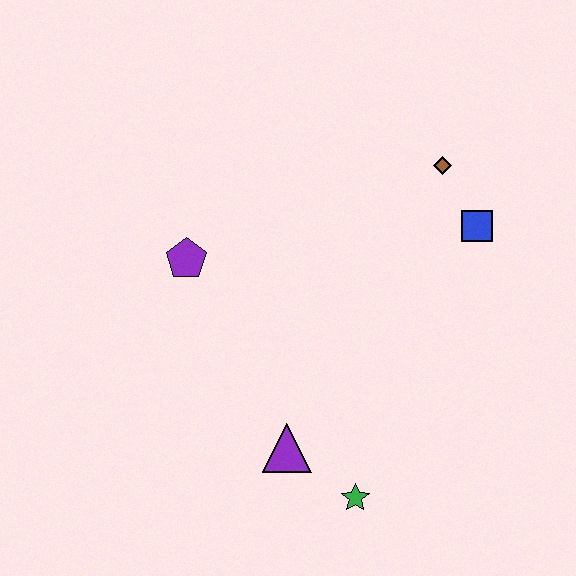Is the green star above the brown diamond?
No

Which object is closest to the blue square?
The brown diamond is closest to the blue square.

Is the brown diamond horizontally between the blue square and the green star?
Yes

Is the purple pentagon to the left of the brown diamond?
Yes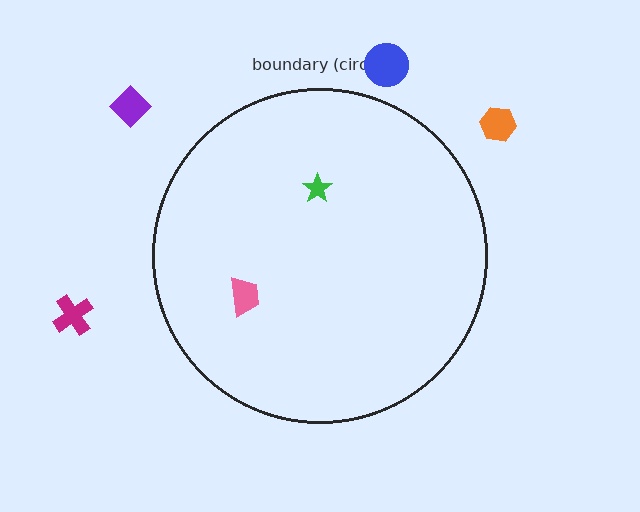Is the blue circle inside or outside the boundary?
Outside.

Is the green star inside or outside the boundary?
Inside.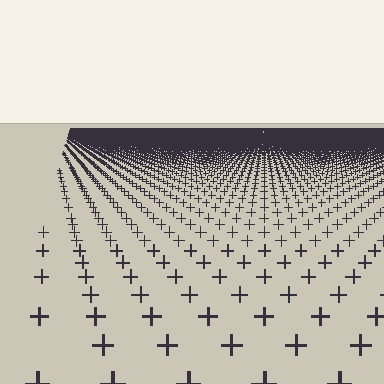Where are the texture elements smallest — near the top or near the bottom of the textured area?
Near the top.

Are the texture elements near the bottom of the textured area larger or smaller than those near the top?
Larger. Near the bottom, elements are closer to the viewer and appear at a bigger on-screen size.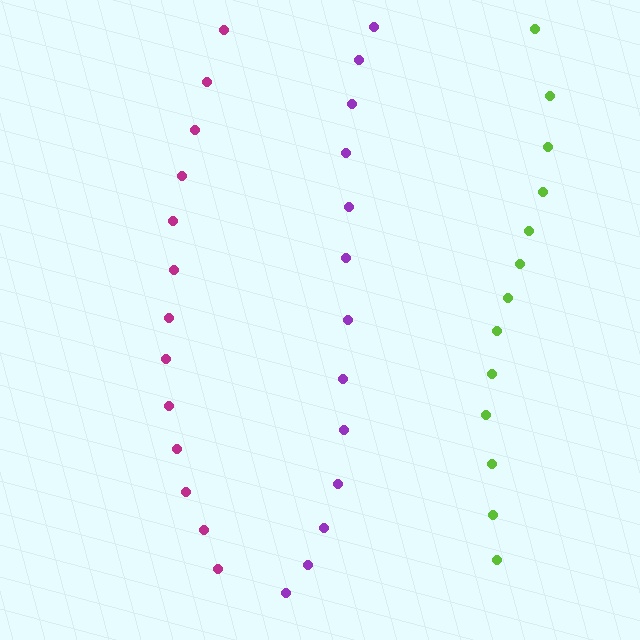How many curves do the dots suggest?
There are 3 distinct paths.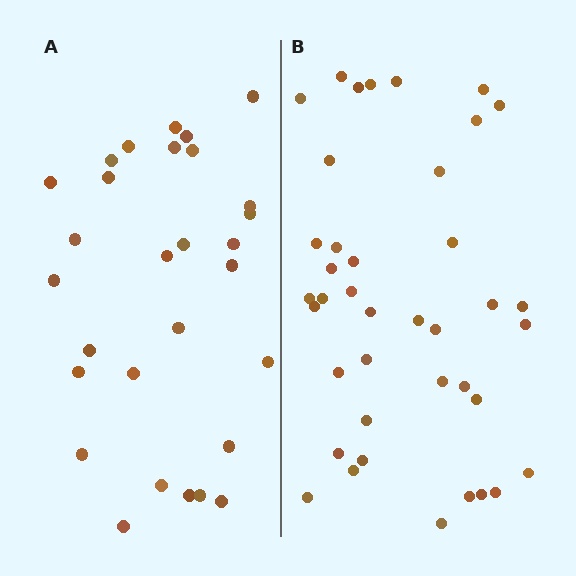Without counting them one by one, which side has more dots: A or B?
Region B (the right region) has more dots.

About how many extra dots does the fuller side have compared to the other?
Region B has roughly 12 or so more dots than region A.